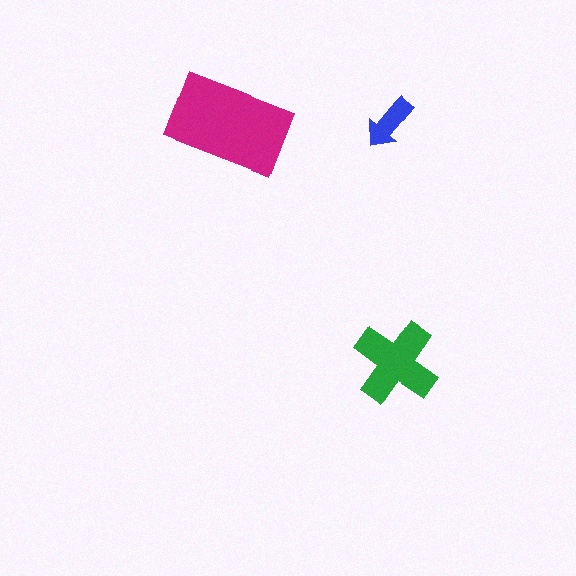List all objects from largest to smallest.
The magenta rectangle, the green cross, the blue arrow.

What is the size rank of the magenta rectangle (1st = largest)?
1st.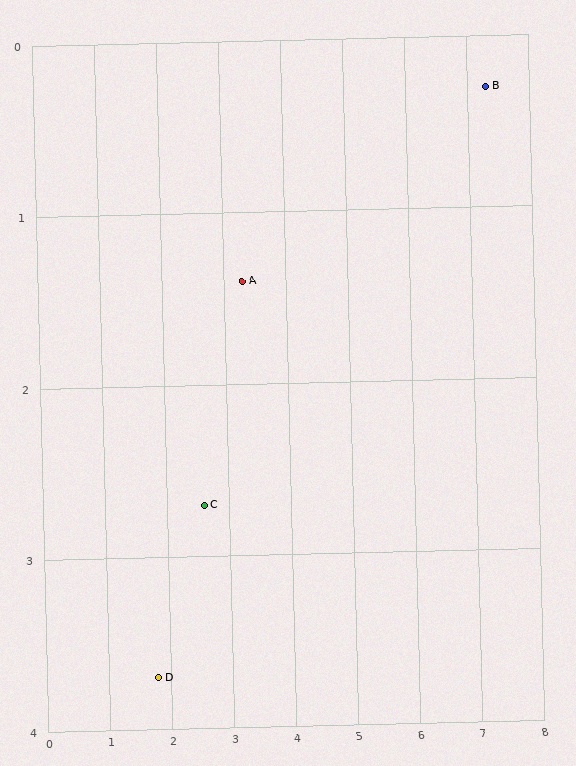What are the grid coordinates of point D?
Point D is at approximately (1.8, 3.7).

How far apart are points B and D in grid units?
Points B and D are about 6.5 grid units apart.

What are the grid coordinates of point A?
Point A is at approximately (3.3, 1.4).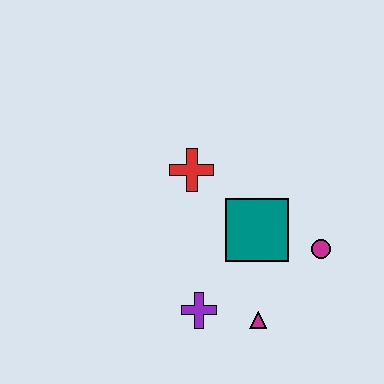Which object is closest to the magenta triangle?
The purple cross is closest to the magenta triangle.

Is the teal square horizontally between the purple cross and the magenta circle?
Yes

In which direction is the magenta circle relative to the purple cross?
The magenta circle is to the right of the purple cross.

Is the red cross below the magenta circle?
No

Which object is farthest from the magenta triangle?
The red cross is farthest from the magenta triangle.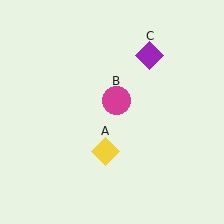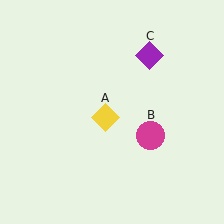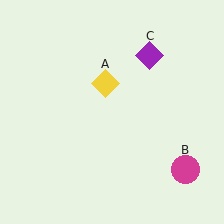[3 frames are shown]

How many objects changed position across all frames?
2 objects changed position: yellow diamond (object A), magenta circle (object B).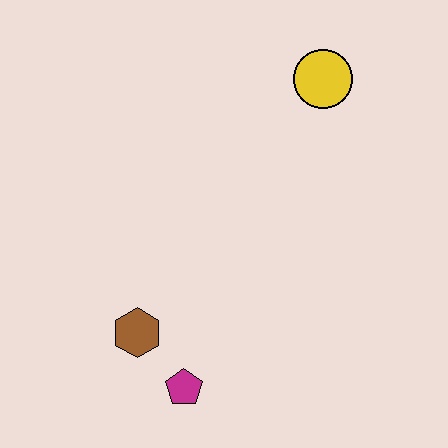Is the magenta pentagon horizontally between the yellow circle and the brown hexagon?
Yes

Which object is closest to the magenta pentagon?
The brown hexagon is closest to the magenta pentagon.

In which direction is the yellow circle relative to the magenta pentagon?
The yellow circle is above the magenta pentagon.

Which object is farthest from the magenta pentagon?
The yellow circle is farthest from the magenta pentagon.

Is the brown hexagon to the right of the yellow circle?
No